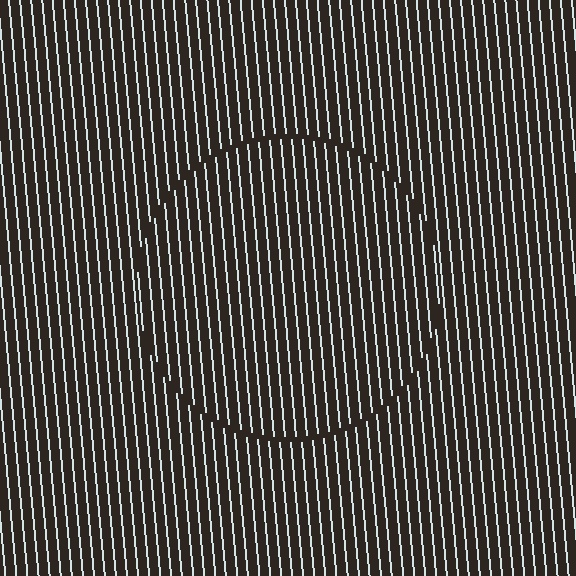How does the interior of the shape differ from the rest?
The interior of the shape contains the same grating, shifted by half a period — the contour is defined by the phase discontinuity where line-ends from the inner and outer gratings abut.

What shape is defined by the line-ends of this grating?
An illusory circle. The interior of the shape contains the same grating, shifted by half a period — the contour is defined by the phase discontinuity where line-ends from the inner and outer gratings abut.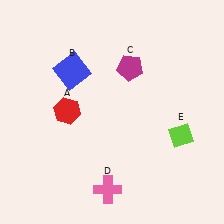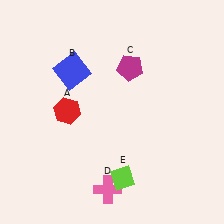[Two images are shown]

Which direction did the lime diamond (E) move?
The lime diamond (E) moved left.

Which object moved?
The lime diamond (E) moved left.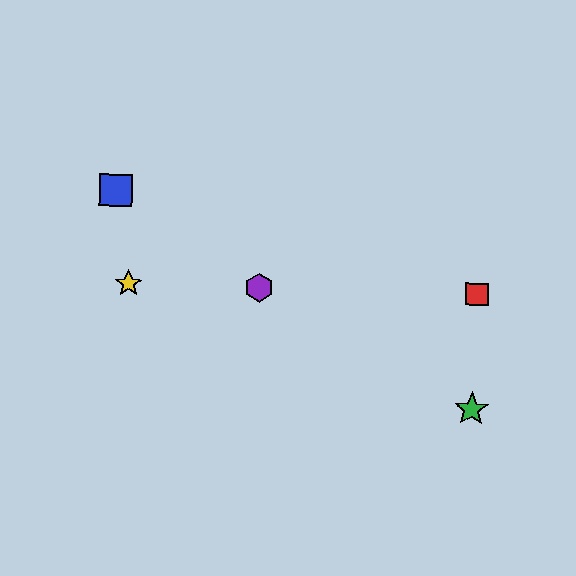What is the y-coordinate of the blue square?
The blue square is at y≈190.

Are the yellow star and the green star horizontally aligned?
No, the yellow star is at y≈284 and the green star is at y≈409.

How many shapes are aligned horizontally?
3 shapes (the red square, the yellow star, the purple hexagon) are aligned horizontally.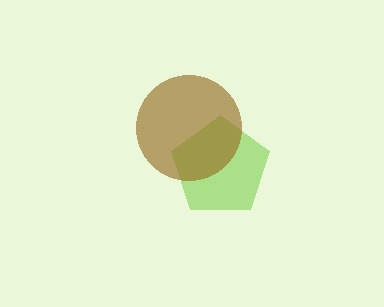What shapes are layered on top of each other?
The layered shapes are: a lime pentagon, a brown circle.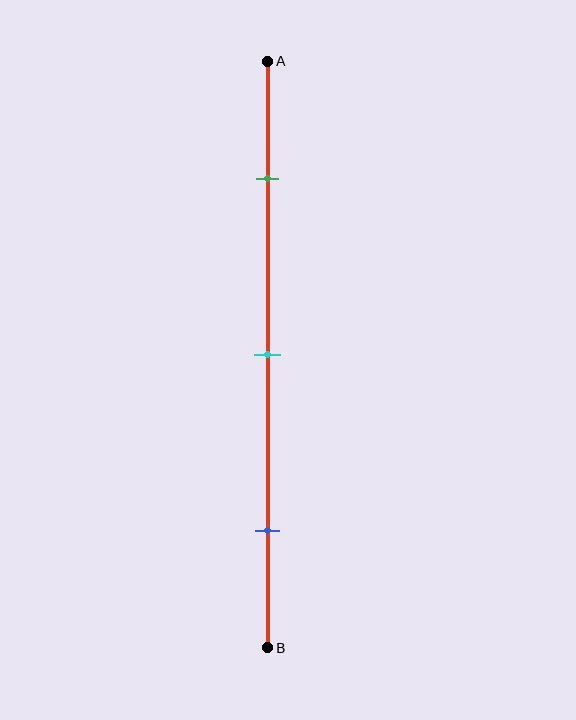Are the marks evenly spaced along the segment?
Yes, the marks are approximately evenly spaced.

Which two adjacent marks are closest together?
The green and cyan marks are the closest adjacent pair.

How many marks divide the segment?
There are 3 marks dividing the segment.